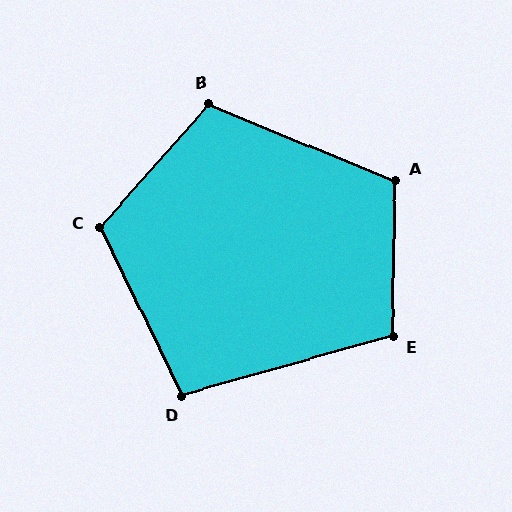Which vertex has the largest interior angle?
C, at approximately 113 degrees.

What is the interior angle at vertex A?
Approximately 111 degrees (obtuse).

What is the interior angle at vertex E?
Approximately 107 degrees (obtuse).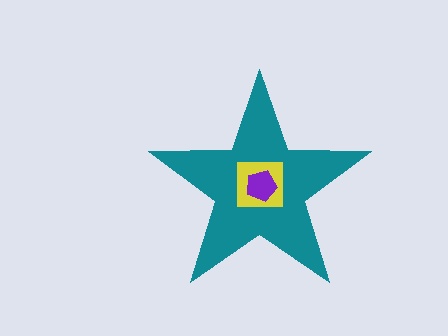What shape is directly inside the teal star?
The yellow square.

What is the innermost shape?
The purple pentagon.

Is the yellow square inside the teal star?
Yes.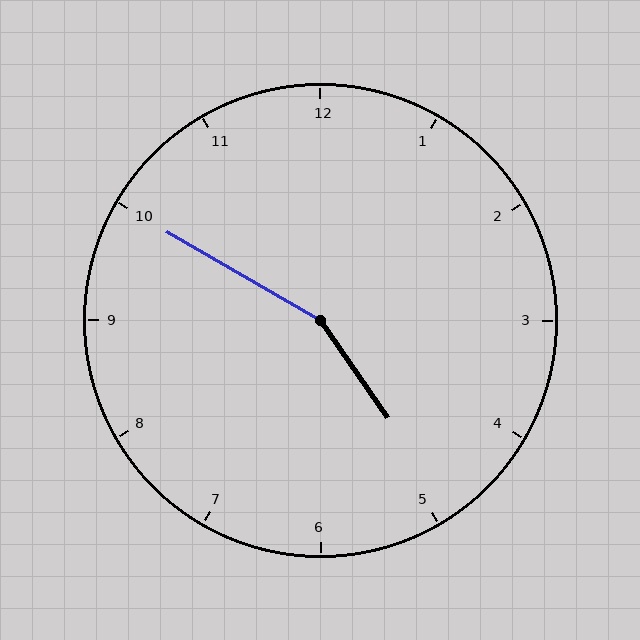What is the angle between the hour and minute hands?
Approximately 155 degrees.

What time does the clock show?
4:50.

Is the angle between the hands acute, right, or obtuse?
It is obtuse.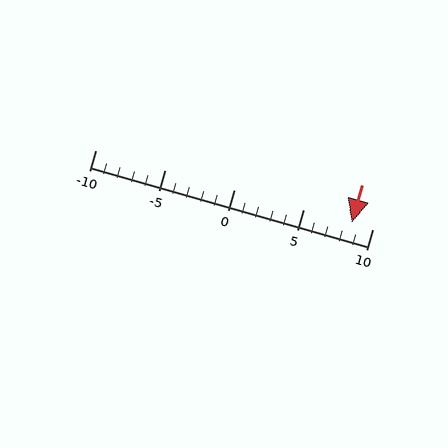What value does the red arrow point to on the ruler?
The red arrow points to approximately 8.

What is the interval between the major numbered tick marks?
The major tick marks are spaced 5 units apart.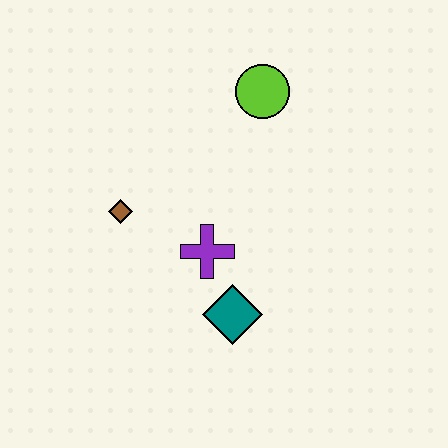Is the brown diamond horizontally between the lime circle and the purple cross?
No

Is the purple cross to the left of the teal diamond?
Yes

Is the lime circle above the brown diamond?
Yes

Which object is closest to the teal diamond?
The purple cross is closest to the teal diamond.